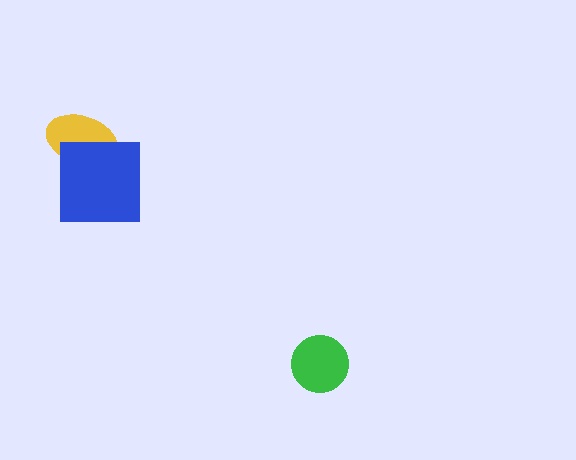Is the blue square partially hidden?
No, no other shape covers it.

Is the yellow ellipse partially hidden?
Yes, it is partially covered by another shape.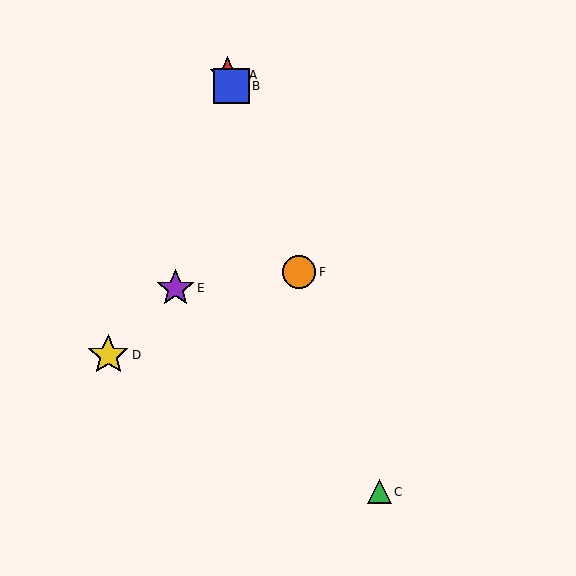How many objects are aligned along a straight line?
4 objects (A, B, C, F) are aligned along a straight line.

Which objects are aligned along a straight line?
Objects A, B, C, F are aligned along a straight line.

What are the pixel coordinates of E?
Object E is at (176, 288).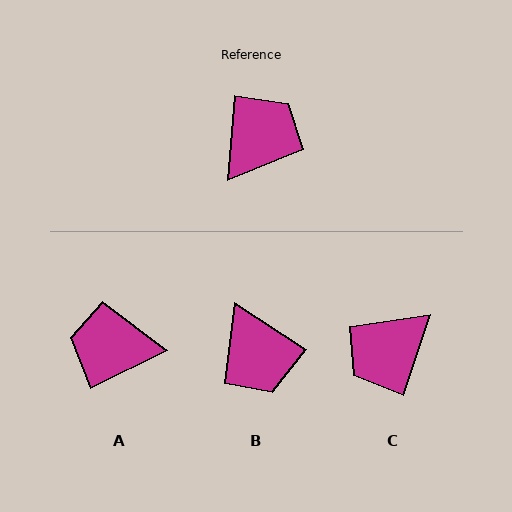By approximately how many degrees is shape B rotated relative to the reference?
Approximately 119 degrees clockwise.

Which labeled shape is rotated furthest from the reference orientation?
C, about 166 degrees away.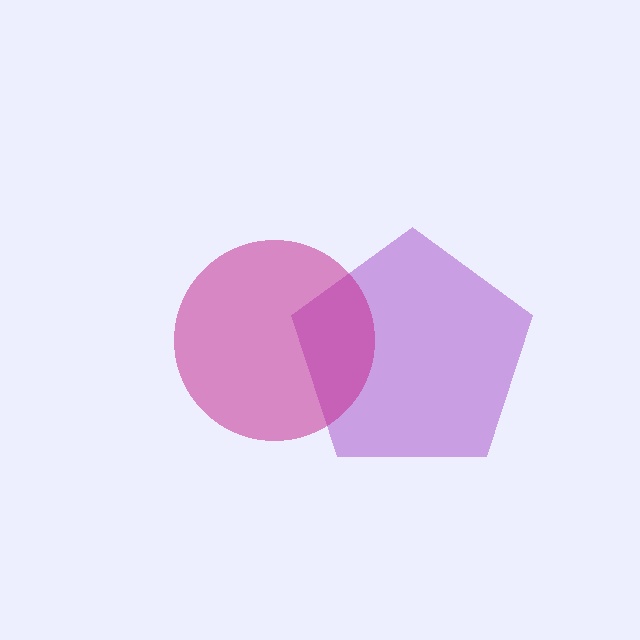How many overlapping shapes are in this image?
There are 2 overlapping shapes in the image.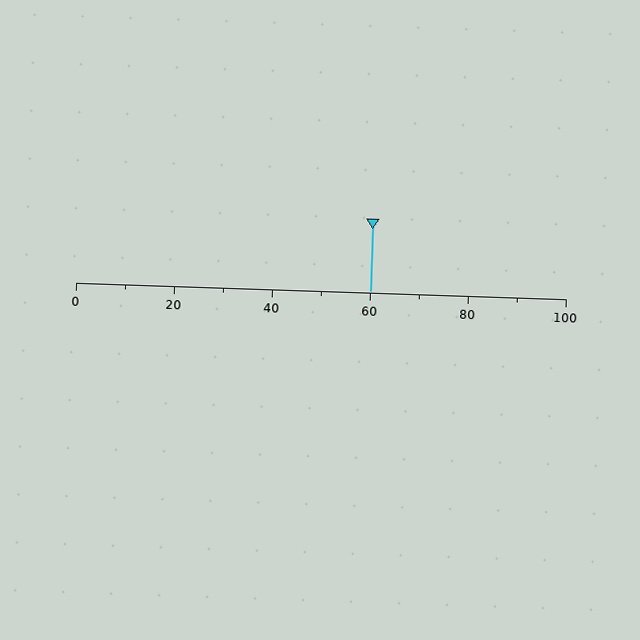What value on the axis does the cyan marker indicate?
The marker indicates approximately 60.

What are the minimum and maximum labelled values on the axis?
The axis runs from 0 to 100.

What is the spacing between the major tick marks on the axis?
The major ticks are spaced 20 apart.